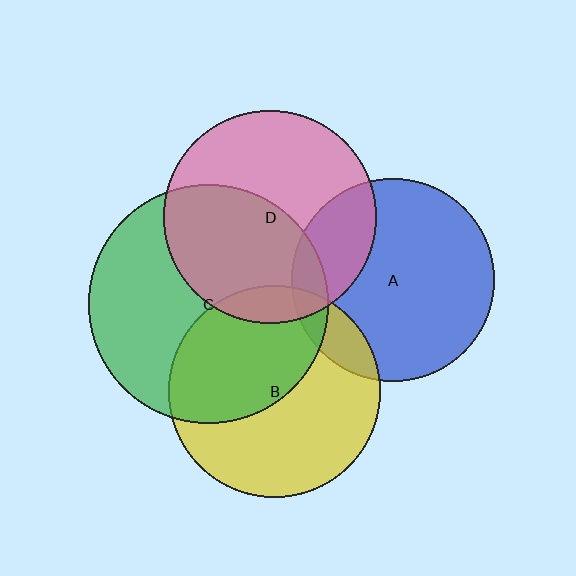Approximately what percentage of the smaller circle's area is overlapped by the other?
Approximately 10%.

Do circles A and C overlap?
Yes.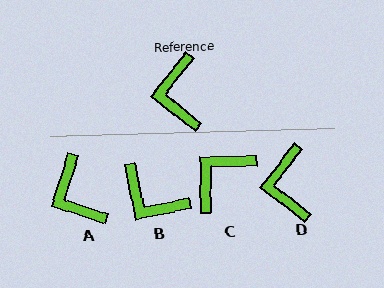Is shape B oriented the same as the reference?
No, it is off by about 49 degrees.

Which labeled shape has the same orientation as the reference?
D.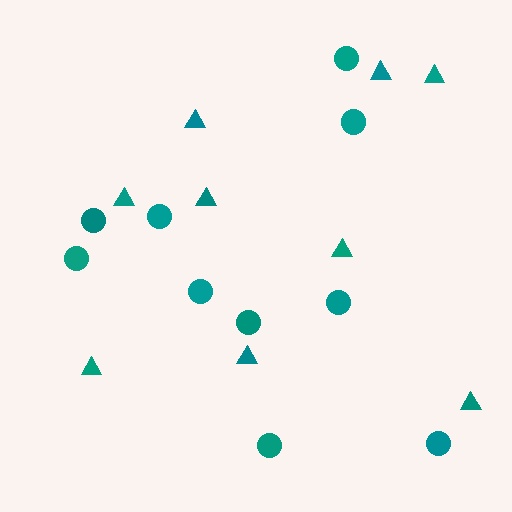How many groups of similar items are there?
There are 2 groups: one group of circles (10) and one group of triangles (9).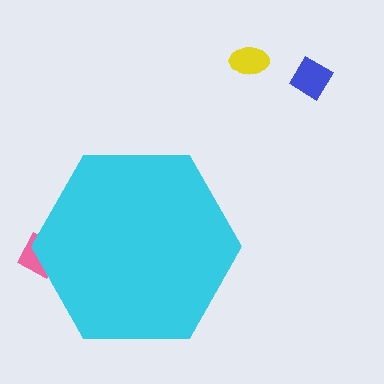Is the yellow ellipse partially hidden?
No, the yellow ellipse is fully visible.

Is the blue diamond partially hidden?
No, the blue diamond is fully visible.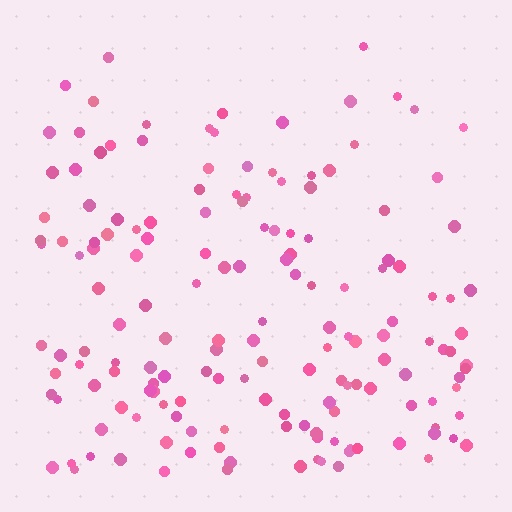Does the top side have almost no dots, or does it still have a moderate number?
Still a moderate number, just noticeably fewer than the bottom.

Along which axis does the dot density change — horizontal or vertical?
Vertical.